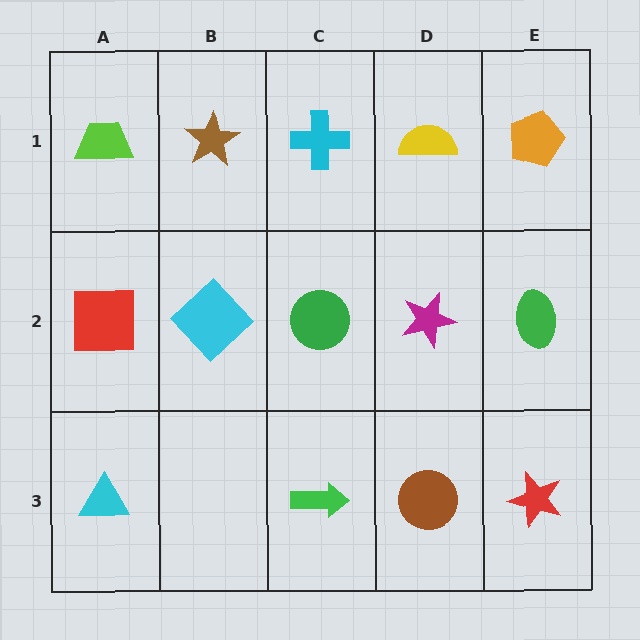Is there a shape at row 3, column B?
No, that cell is empty.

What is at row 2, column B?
A cyan diamond.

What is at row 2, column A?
A red square.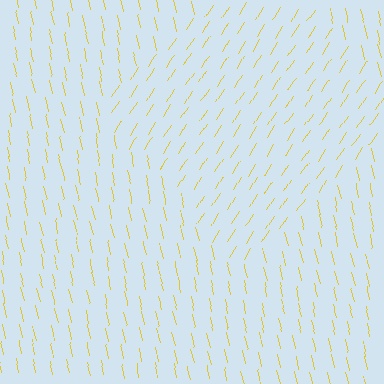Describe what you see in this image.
The image is filled with small yellow line segments. A diamond region in the image has lines oriented differently from the surrounding lines, creating a visible texture boundary.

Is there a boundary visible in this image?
Yes, there is a texture boundary formed by a change in line orientation.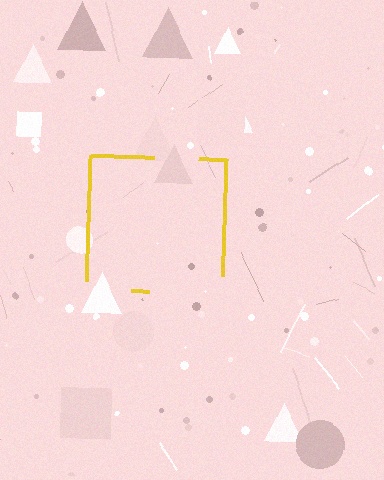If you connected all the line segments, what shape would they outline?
They would outline a square.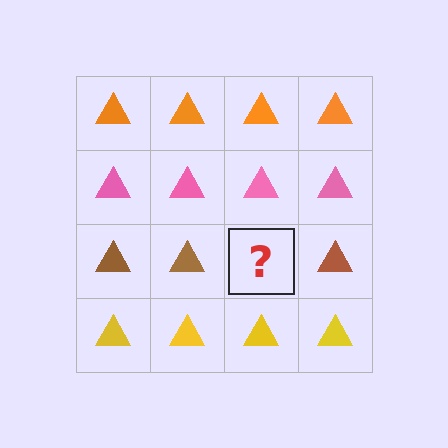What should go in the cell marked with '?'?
The missing cell should contain a brown triangle.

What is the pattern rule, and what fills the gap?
The rule is that each row has a consistent color. The gap should be filled with a brown triangle.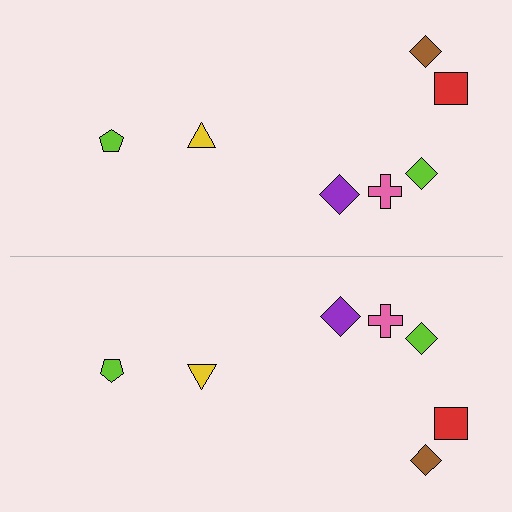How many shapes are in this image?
There are 14 shapes in this image.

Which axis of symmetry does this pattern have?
The pattern has a horizontal axis of symmetry running through the center of the image.